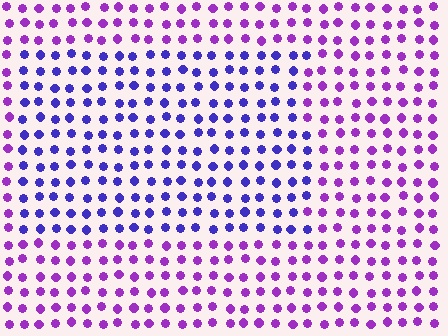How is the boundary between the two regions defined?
The boundary is defined purely by a slight shift in hue (about 39 degrees). Spacing, size, and orientation are identical on both sides.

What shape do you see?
I see a rectangle.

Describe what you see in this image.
The image is filled with small purple elements in a uniform arrangement. A rectangle-shaped region is visible where the elements are tinted to a slightly different hue, forming a subtle color boundary.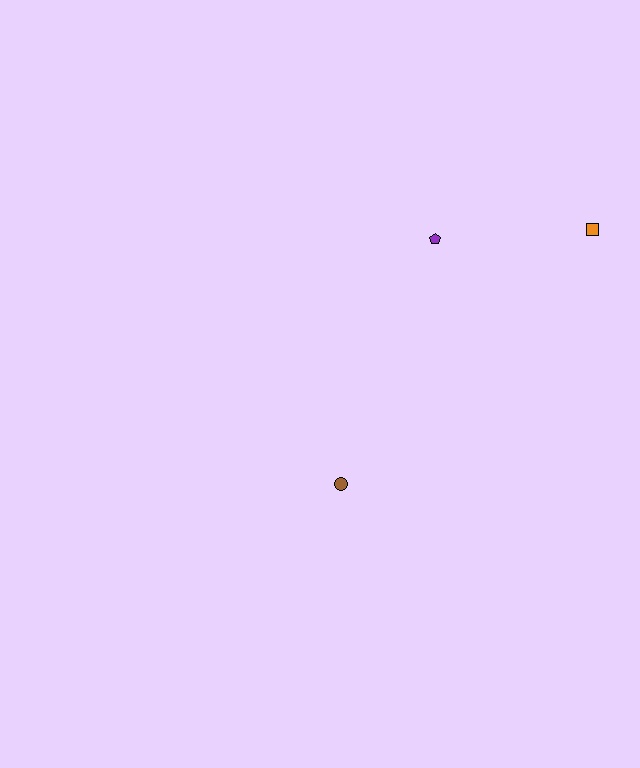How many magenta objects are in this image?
There are no magenta objects.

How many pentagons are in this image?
There is 1 pentagon.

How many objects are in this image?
There are 3 objects.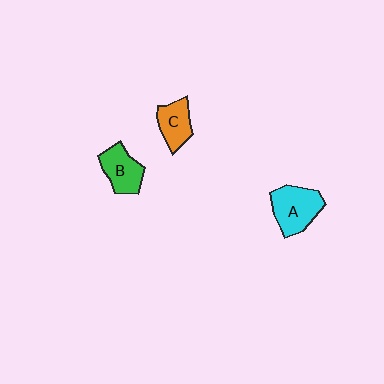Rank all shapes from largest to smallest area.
From largest to smallest: A (cyan), B (green), C (orange).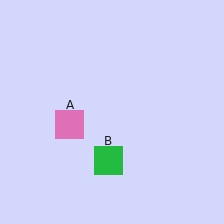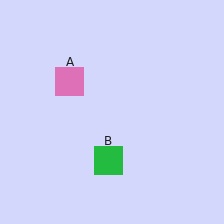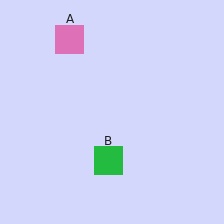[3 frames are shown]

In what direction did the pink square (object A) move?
The pink square (object A) moved up.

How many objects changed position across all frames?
1 object changed position: pink square (object A).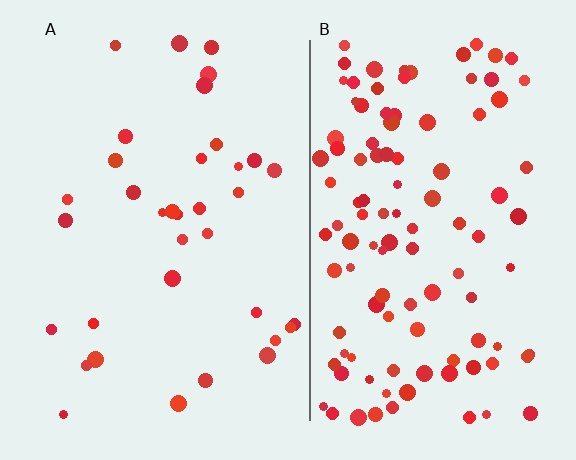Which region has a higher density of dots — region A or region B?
B (the right).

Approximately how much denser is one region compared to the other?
Approximately 3.1× — region B over region A.